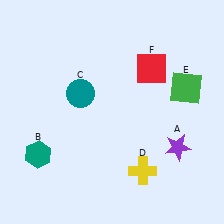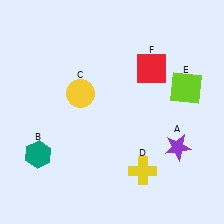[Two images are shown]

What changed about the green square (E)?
In Image 1, E is green. In Image 2, it changed to lime.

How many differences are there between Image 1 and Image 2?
There are 2 differences between the two images.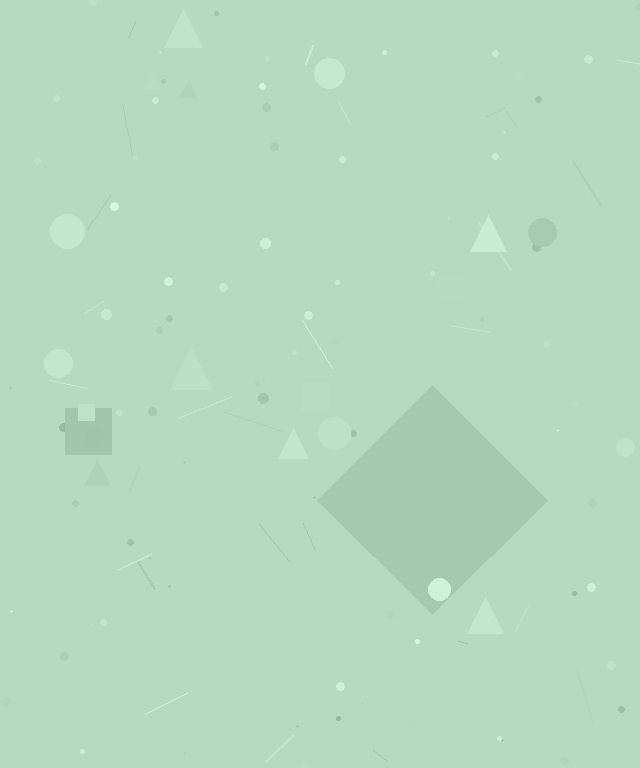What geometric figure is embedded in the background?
A diamond is embedded in the background.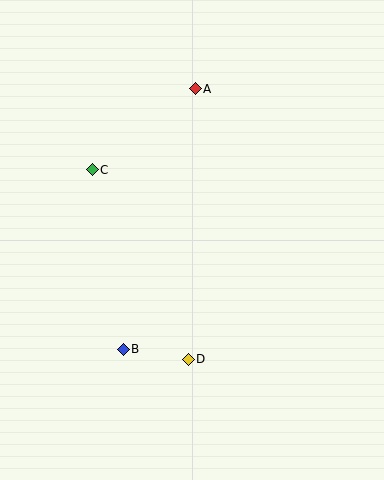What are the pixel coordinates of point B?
Point B is at (123, 349).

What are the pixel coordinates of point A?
Point A is at (195, 89).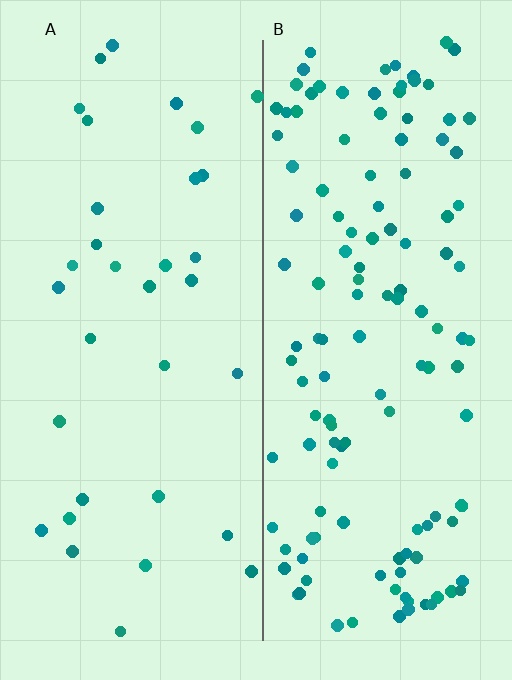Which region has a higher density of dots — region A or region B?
B (the right).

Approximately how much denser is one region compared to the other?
Approximately 3.9× — region B over region A.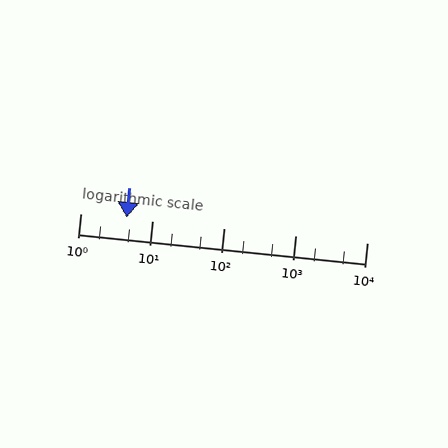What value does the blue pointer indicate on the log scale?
The pointer indicates approximately 4.4.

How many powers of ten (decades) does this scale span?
The scale spans 4 decades, from 1 to 10000.